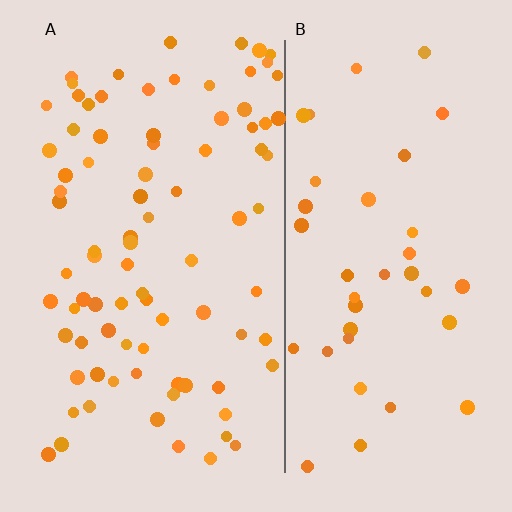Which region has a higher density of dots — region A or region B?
A (the left).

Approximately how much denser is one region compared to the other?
Approximately 2.2× — region A over region B.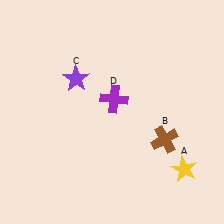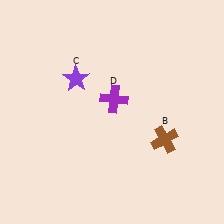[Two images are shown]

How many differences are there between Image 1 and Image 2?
There is 1 difference between the two images.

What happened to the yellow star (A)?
The yellow star (A) was removed in Image 2. It was in the bottom-right area of Image 1.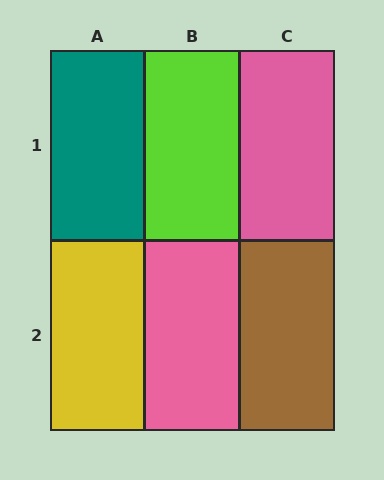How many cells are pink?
2 cells are pink.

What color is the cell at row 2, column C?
Brown.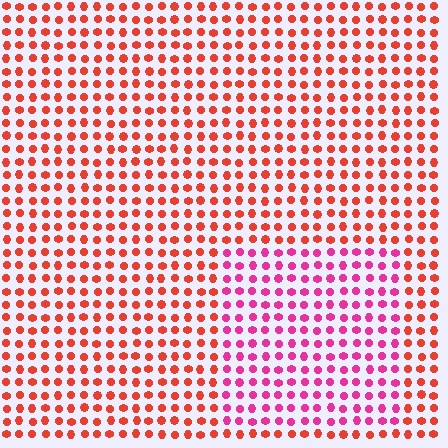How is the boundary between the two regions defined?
The boundary is defined purely by a slight shift in hue (about 40 degrees). Spacing, size, and orientation are identical on both sides.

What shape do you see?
I see a rectangle.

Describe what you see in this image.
The image is filled with small red elements in a uniform arrangement. A rectangle-shaped region is visible where the elements are tinted to a slightly different hue, forming a subtle color boundary.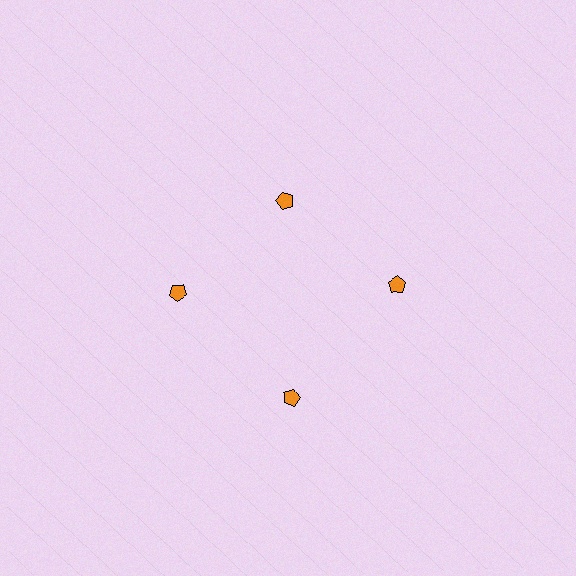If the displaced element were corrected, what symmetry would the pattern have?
It would have 4-fold rotational symmetry — the pattern would map onto itself every 90 degrees.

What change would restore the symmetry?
The symmetry would be restored by moving it outward, back onto the ring so that all 4 pentagons sit at equal angles and equal distance from the center.